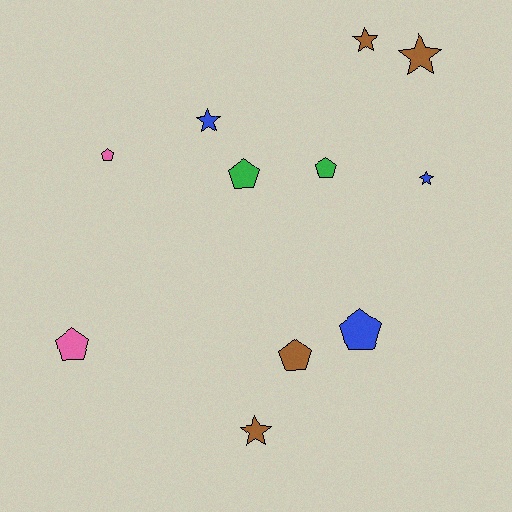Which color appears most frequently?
Brown, with 4 objects.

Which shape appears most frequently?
Pentagon, with 6 objects.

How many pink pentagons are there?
There are 2 pink pentagons.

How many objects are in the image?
There are 11 objects.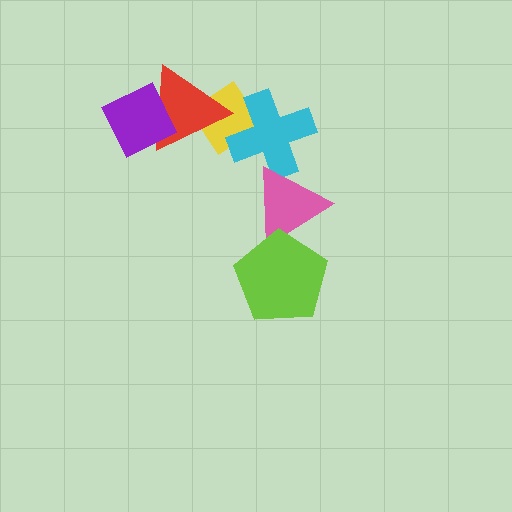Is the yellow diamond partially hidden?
Yes, it is partially covered by another shape.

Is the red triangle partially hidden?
Yes, it is partially covered by another shape.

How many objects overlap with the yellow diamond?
2 objects overlap with the yellow diamond.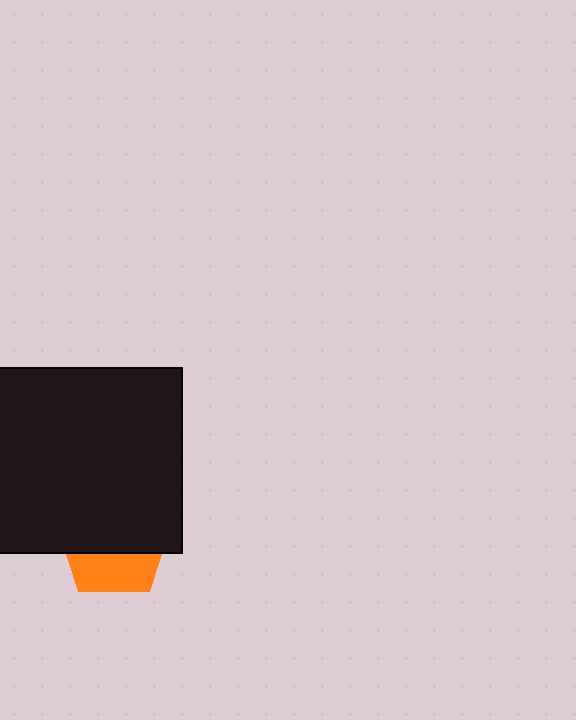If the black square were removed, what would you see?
You would see the complete orange pentagon.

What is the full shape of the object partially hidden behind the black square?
The partially hidden object is an orange pentagon.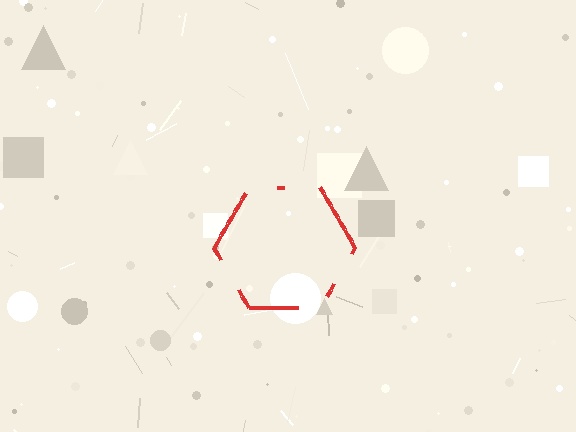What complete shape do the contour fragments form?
The contour fragments form a hexagon.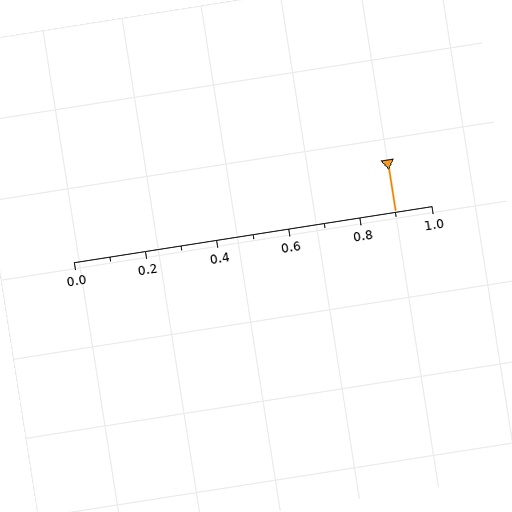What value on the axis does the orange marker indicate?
The marker indicates approximately 0.9.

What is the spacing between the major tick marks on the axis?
The major ticks are spaced 0.2 apart.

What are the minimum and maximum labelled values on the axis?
The axis runs from 0.0 to 1.0.